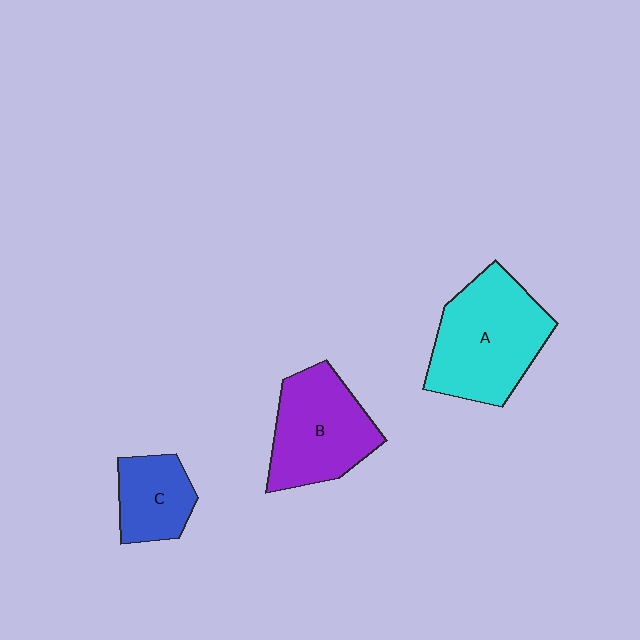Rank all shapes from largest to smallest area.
From largest to smallest: A (cyan), B (purple), C (blue).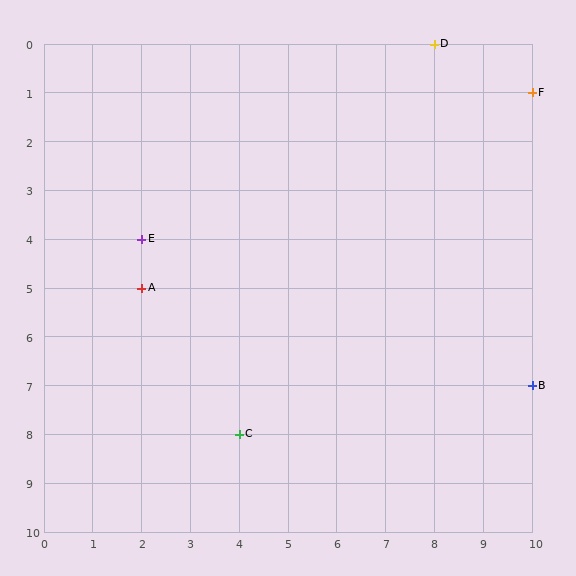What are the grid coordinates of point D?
Point D is at grid coordinates (8, 0).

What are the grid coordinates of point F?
Point F is at grid coordinates (10, 1).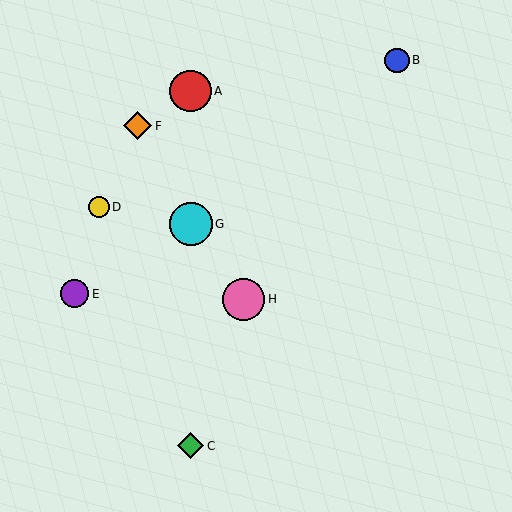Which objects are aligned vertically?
Objects A, C, G are aligned vertically.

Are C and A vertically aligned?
Yes, both are at x≈191.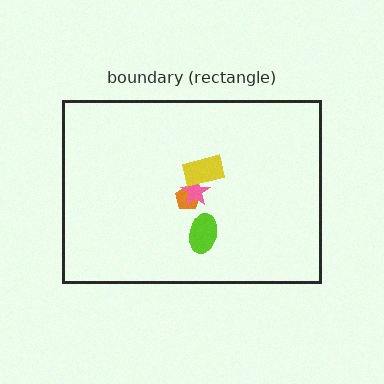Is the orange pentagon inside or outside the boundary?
Inside.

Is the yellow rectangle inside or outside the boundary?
Inside.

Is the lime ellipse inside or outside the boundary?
Inside.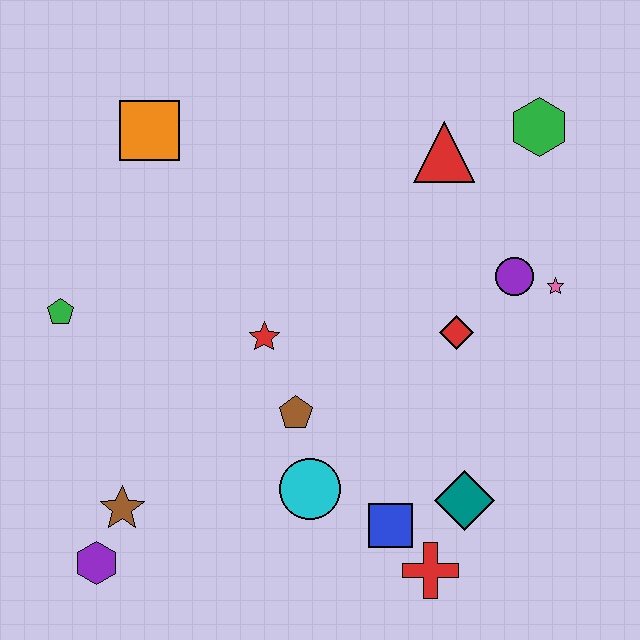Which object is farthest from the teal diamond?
The orange square is farthest from the teal diamond.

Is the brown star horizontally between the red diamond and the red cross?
No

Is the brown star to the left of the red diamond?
Yes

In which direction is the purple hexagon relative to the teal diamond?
The purple hexagon is to the left of the teal diamond.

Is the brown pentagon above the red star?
No